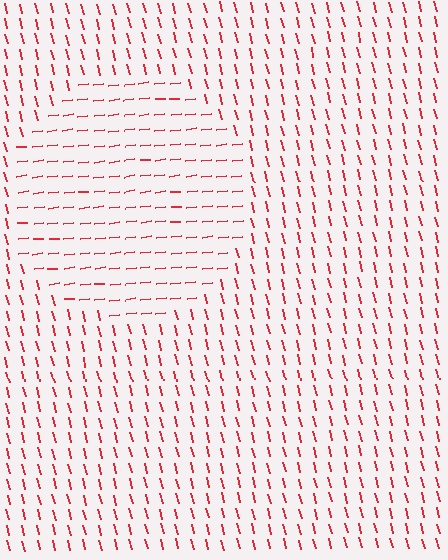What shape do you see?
I see a circle.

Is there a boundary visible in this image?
Yes, there is a texture boundary formed by a change in line orientation.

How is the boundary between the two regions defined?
The boundary is defined purely by a change in line orientation (approximately 83 degrees difference). All lines are the same color and thickness.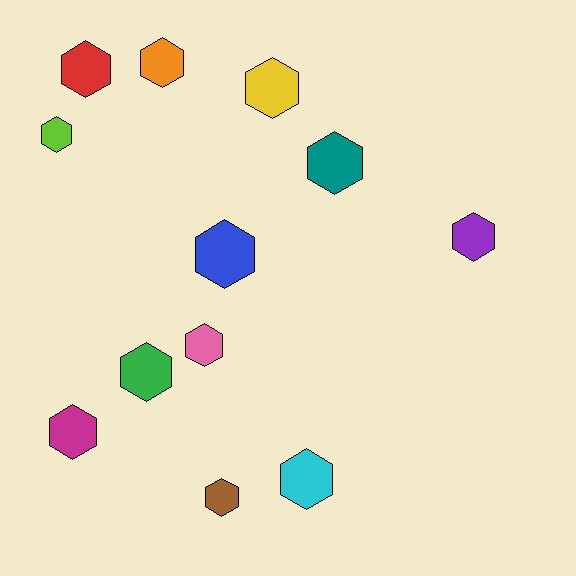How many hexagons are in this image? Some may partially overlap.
There are 12 hexagons.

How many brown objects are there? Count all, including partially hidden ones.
There is 1 brown object.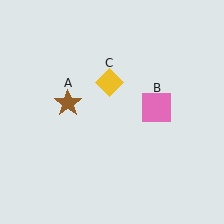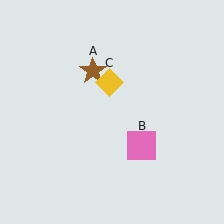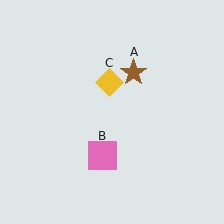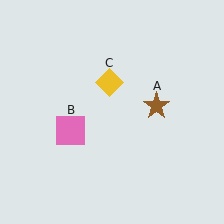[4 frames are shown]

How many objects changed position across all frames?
2 objects changed position: brown star (object A), pink square (object B).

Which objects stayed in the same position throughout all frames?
Yellow diamond (object C) remained stationary.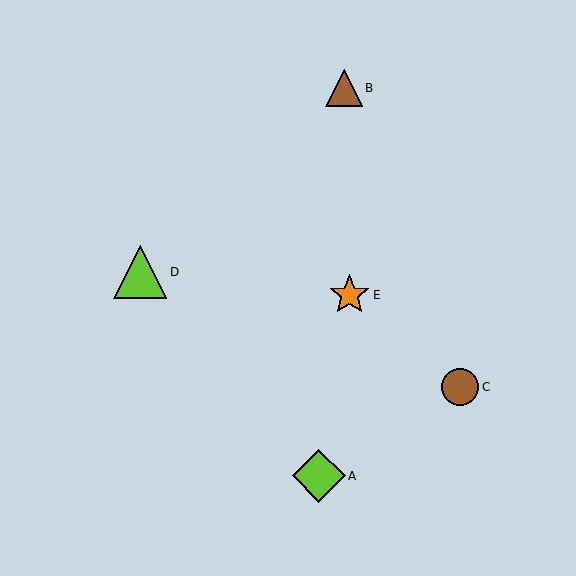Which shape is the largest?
The lime triangle (labeled D) is the largest.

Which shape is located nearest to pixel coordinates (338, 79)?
The brown triangle (labeled B) at (344, 88) is nearest to that location.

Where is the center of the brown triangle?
The center of the brown triangle is at (344, 88).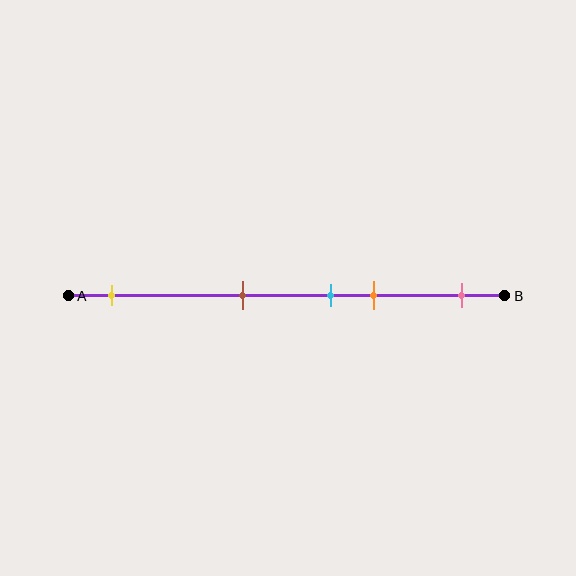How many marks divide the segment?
There are 5 marks dividing the segment.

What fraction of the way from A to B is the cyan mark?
The cyan mark is approximately 60% (0.6) of the way from A to B.